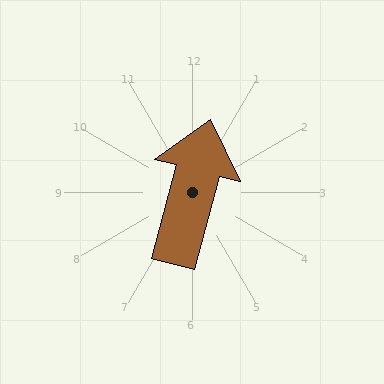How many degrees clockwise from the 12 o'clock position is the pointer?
Approximately 15 degrees.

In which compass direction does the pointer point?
North.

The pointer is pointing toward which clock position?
Roughly 12 o'clock.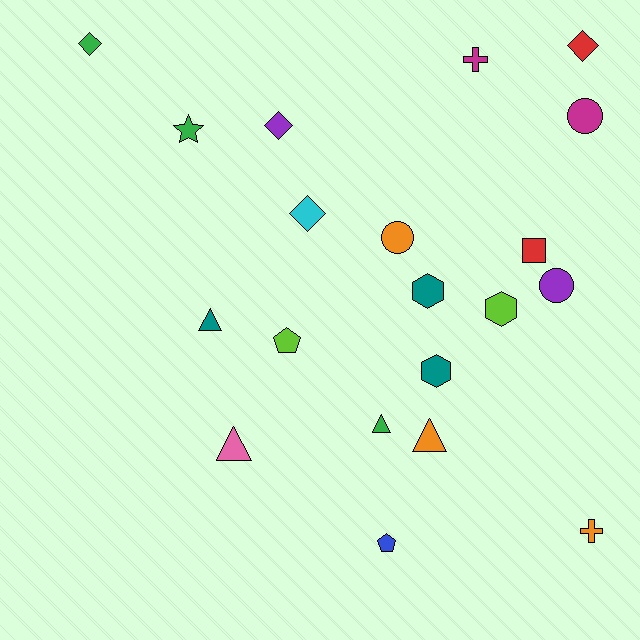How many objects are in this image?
There are 20 objects.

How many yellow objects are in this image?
There are no yellow objects.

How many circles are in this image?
There are 3 circles.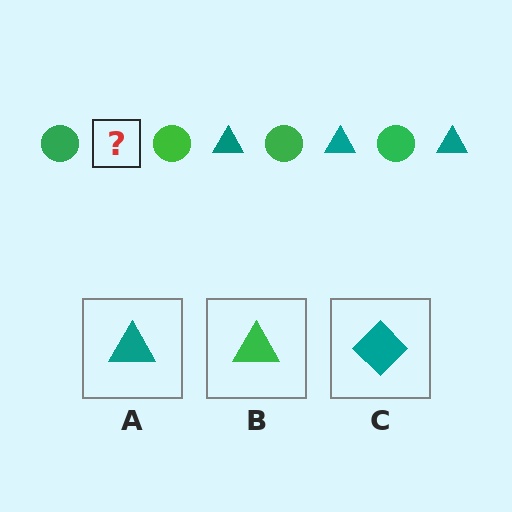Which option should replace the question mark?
Option A.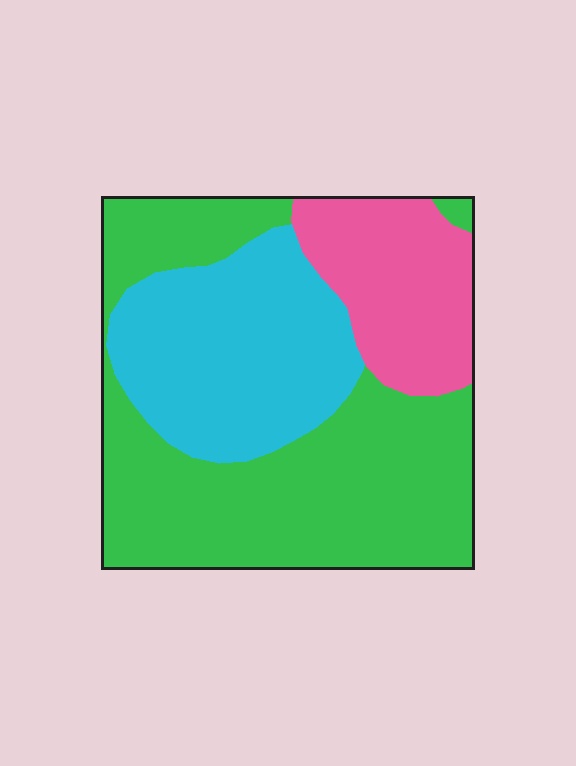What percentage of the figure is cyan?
Cyan takes up about one third (1/3) of the figure.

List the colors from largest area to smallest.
From largest to smallest: green, cyan, pink.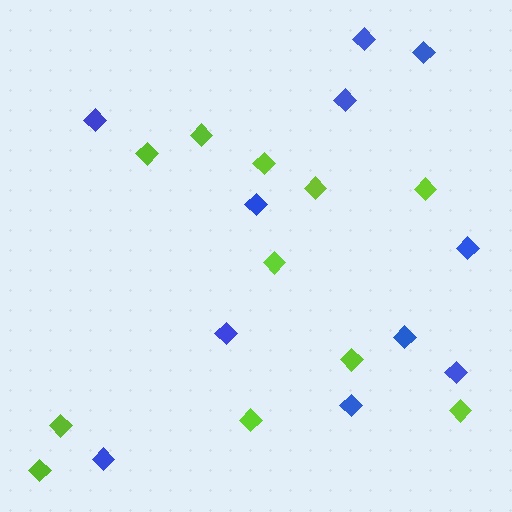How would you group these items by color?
There are 2 groups: one group of blue diamonds (11) and one group of lime diamonds (11).